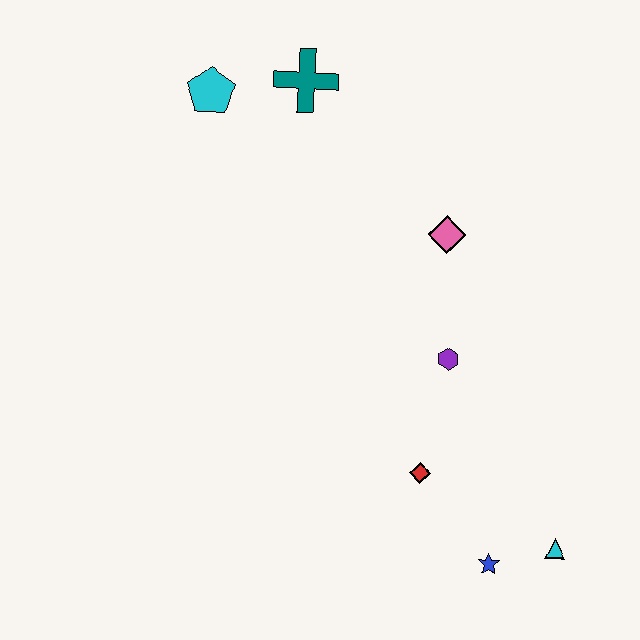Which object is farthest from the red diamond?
The cyan pentagon is farthest from the red diamond.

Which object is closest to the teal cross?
The cyan pentagon is closest to the teal cross.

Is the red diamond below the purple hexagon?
Yes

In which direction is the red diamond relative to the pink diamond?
The red diamond is below the pink diamond.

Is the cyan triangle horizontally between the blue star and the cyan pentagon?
No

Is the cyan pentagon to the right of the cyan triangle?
No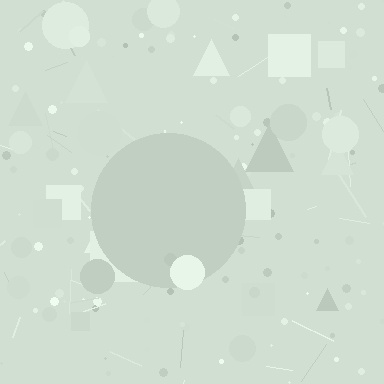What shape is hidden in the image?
A circle is hidden in the image.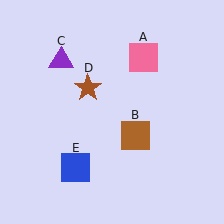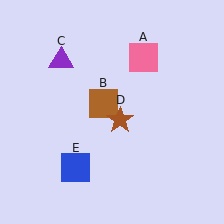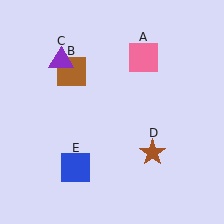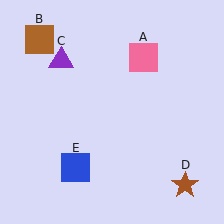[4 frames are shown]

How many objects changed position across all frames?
2 objects changed position: brown square (object B), brown star (object D).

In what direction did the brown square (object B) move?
The brown square (object B) moved up and to the left.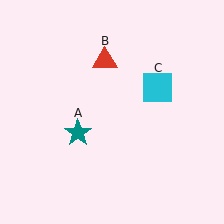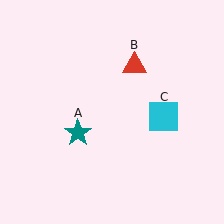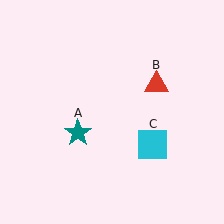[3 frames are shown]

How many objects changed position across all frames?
2 objects changed position: red triangle (object B), cyan square (object C).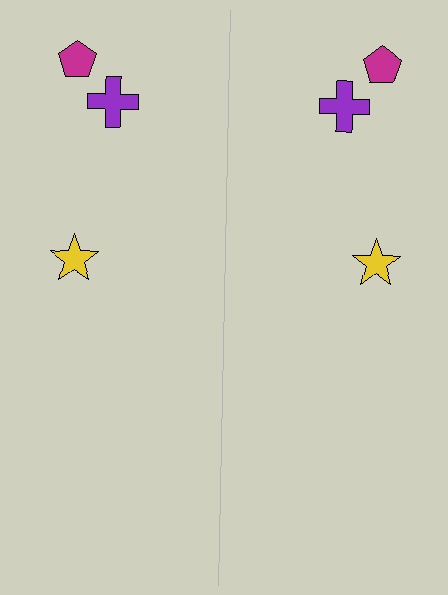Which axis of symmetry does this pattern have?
The pattern has a vertical axis of symmetry running through the center of the image.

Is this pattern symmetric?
Yes, this pattern has bilateral (reflection) symmetry.